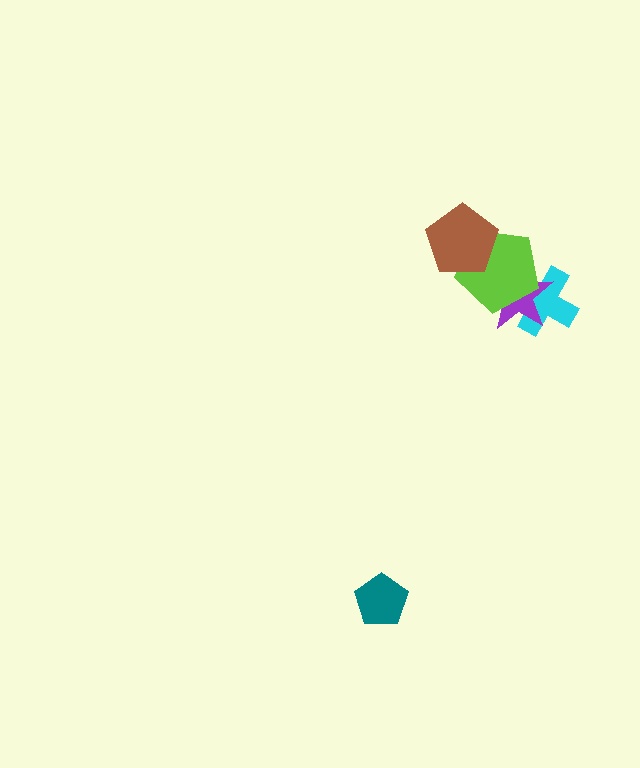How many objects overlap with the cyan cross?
2 objects overlap with the cyan cross.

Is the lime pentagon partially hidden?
Yes, it is partially covered by another shape.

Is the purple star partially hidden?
Yes, it is partially covered by another shape.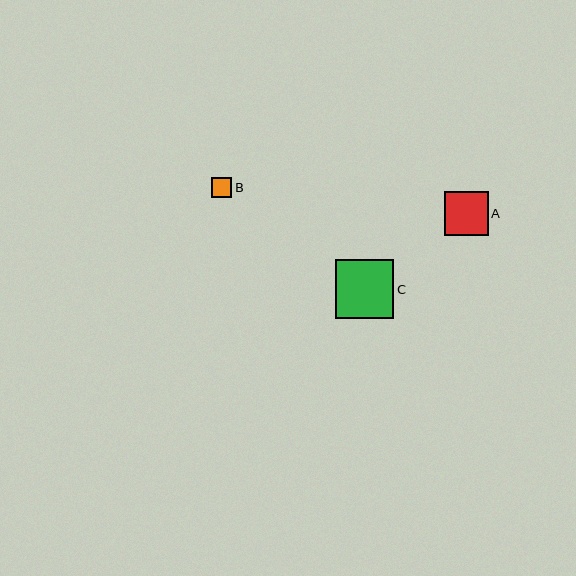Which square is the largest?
Square C is the largest with a size of approximately 58 pixels.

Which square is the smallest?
Square B is the smallest with a size of approximately 20 pixels.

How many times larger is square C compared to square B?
Square C is approximately 2.9 times the size of square B.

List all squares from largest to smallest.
From largest to smallest: C, A, B.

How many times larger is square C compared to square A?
Square C is approximately 1.3 times the size of square A.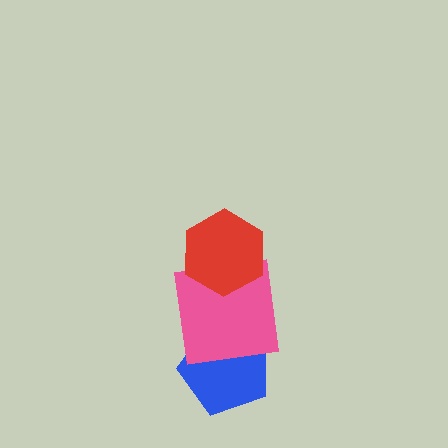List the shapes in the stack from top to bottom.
From top to bottom: the red hexagon, the pink square, the blue pentagon.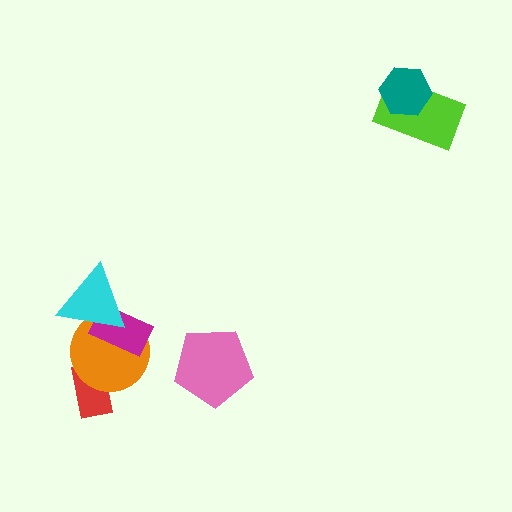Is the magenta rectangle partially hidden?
Yes, it is partially covered by another shape.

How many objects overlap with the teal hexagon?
1 object overlaps with the teal hexagon.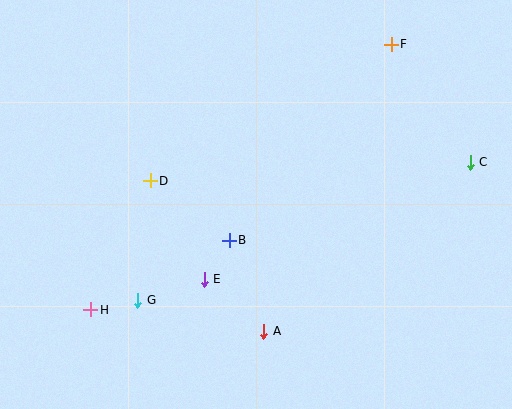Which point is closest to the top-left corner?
Point D is closest to the top-left corner.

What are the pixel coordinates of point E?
Point E is at (204, 279).